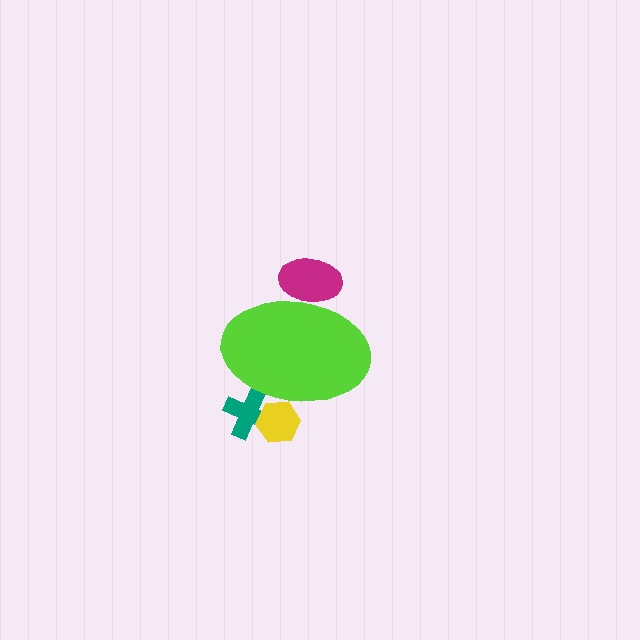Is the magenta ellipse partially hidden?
Yes, the magenta ellipse is partially hidden behind the lime ellipse.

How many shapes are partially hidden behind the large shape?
3 shapes are partially hidden.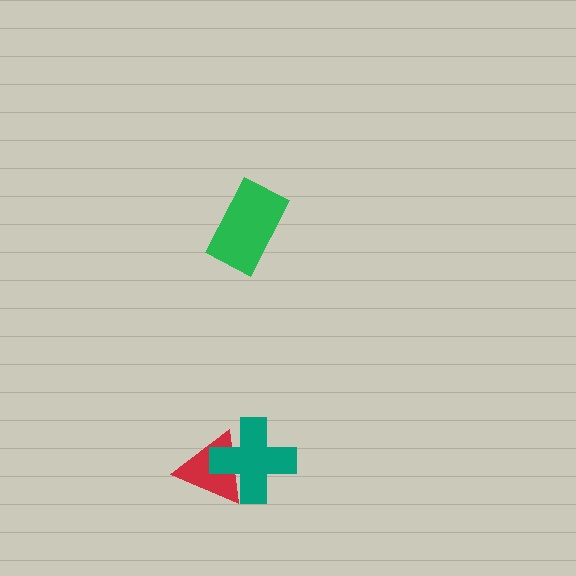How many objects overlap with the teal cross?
1 object overlaps with the teal cross.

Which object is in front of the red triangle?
The teal cross is in front of the red triangle.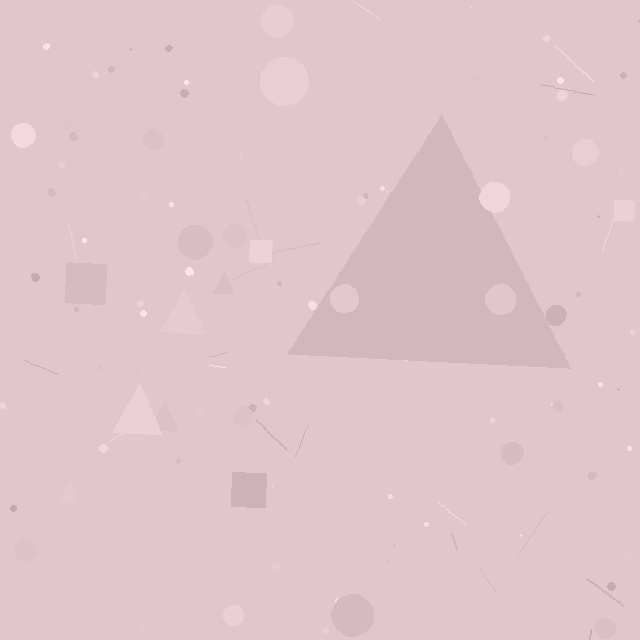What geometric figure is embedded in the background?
A triangle is embedded in the background.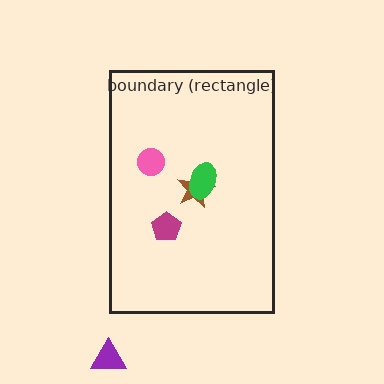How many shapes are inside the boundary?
4 inside, 1 outside.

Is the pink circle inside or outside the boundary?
Inside.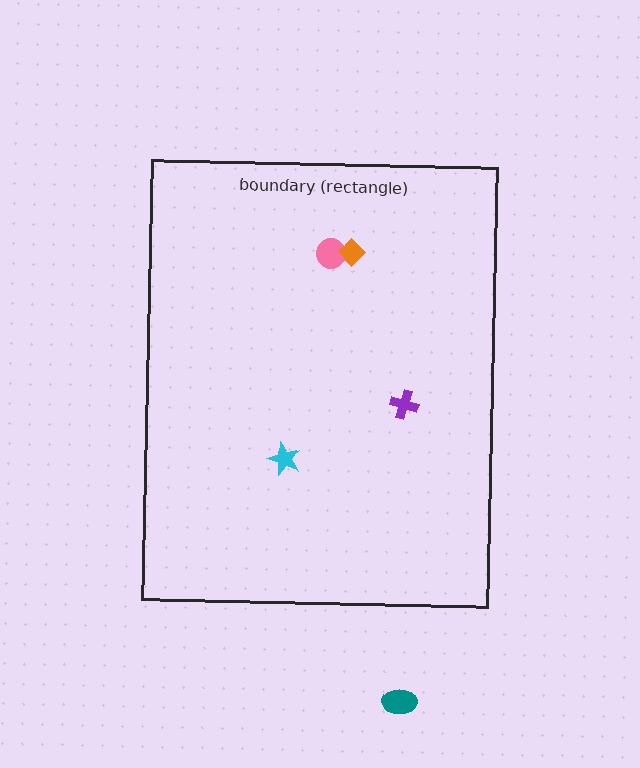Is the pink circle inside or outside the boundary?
Inside.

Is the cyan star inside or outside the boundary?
Inside.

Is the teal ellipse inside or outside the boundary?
Outside.